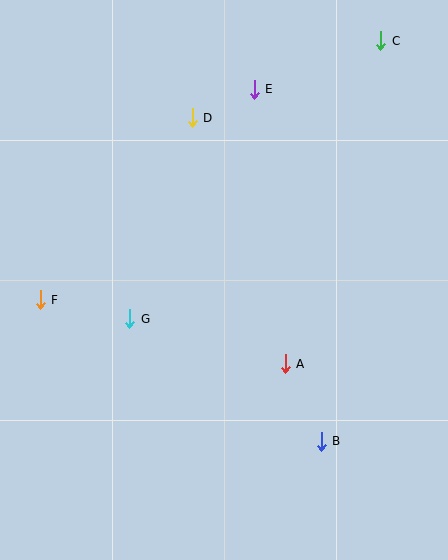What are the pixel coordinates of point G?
Point G is at (130, 319).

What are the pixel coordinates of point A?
Point A is at (285, 364).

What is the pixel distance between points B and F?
The distance between B and F is 314 pixels.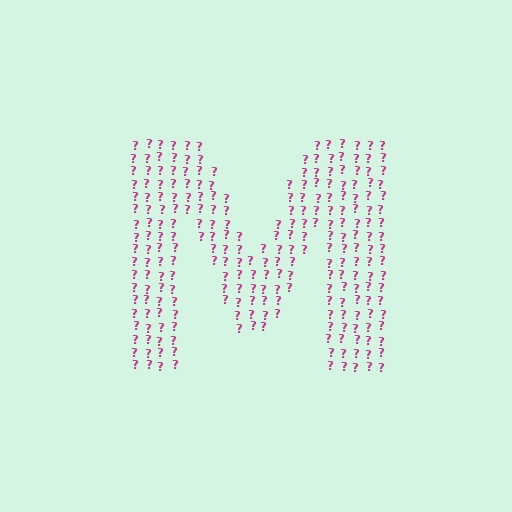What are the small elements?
The small elements are question marks.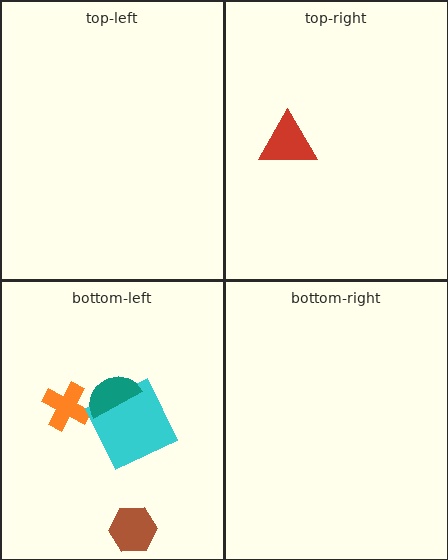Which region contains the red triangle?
The top-right region.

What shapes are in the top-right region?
The red triangle.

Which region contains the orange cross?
The bottom-left region.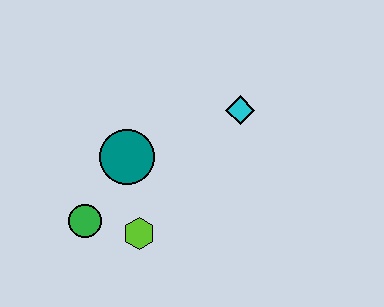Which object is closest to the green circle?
The lime hexagon is closest to the green circle.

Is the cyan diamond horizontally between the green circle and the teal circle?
No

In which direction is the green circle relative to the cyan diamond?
The green circle is to the left of the cyan diamond.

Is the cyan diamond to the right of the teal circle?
Yes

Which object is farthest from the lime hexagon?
The cyan diamond is farthest from the lime hexagon.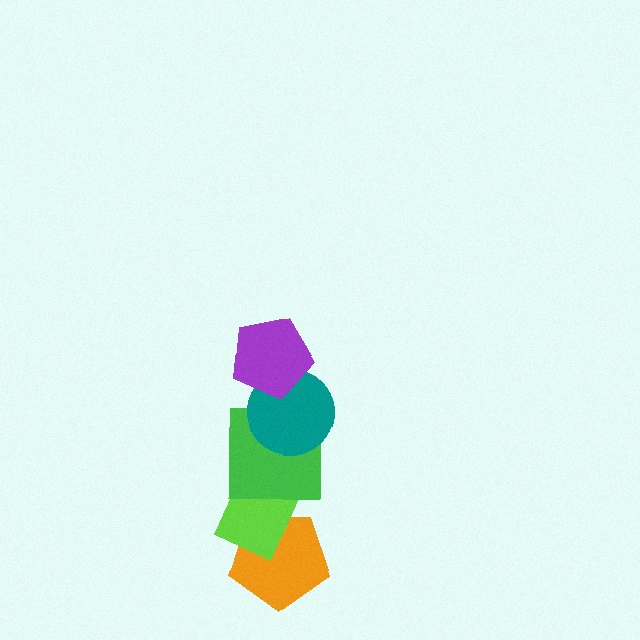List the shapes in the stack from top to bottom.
From top to bottom: the purple pentagon, the teal circle, the green square, the lime rectangle, the orange pentagon.